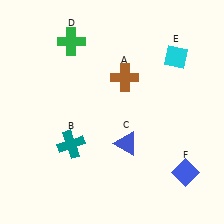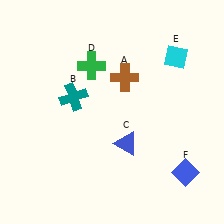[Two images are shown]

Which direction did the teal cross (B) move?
The teal cross (B) moved up.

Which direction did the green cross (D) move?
The green cross (D) moved down.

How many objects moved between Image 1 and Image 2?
2 objects moved between the two images.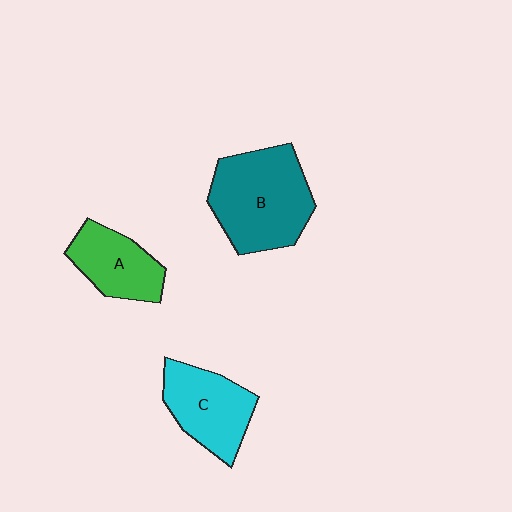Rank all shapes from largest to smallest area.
From largest to smallest: B (teal), C (cyan), A (green).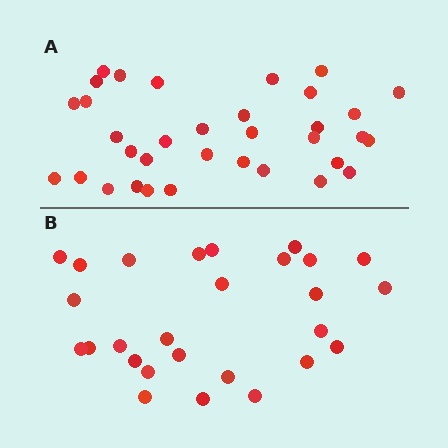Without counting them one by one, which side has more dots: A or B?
Region A (the top region) has more dots.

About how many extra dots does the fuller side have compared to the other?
Region A has roughly 8 or so more dots than region B.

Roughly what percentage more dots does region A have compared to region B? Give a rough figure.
About 25% more.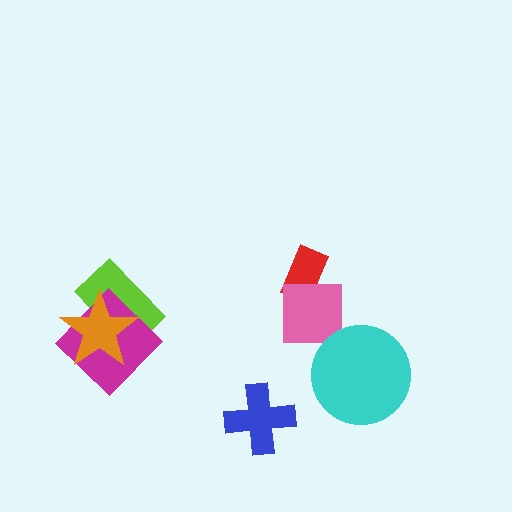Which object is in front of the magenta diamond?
The orange star is in front of the magenta diamond.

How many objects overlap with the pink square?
1 object overlaps with the pink square.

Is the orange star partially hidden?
No, no other shape covers it.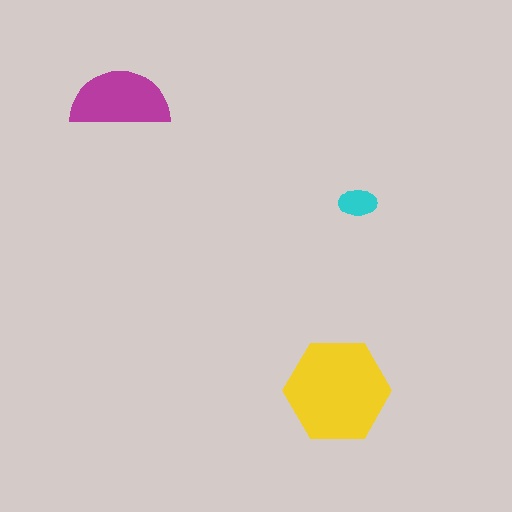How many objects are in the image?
There are 3 objects in the image.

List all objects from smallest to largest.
The cyan ellipse, the magenta semicircle, the yellow hexagon.